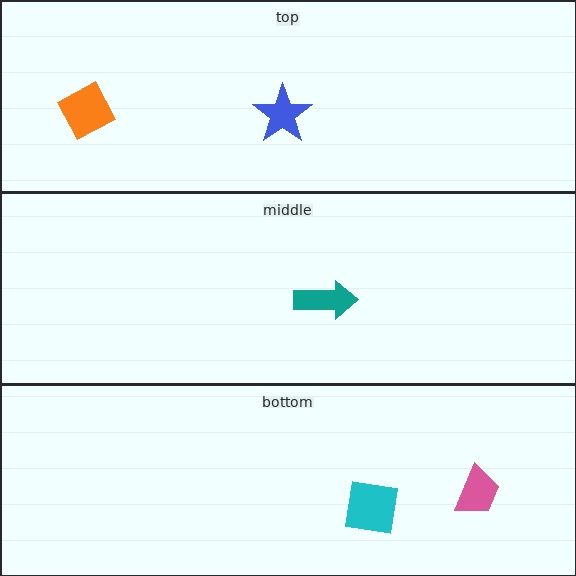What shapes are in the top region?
The blue star, the orange diamond.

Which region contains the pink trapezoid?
The bottom region.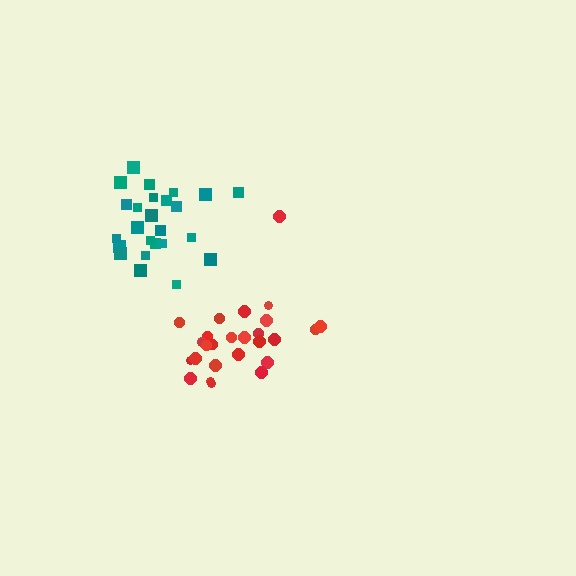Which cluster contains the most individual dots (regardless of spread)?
Red (27).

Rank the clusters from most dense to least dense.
teal, red.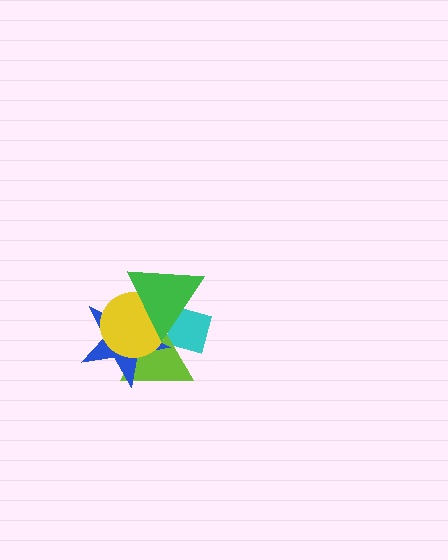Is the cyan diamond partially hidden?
Yes, it is partially covered by another shape.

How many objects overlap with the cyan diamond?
3 objects overlap with the cyan diamond.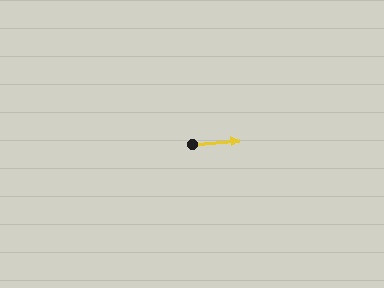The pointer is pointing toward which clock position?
Roughly 3 o'clock.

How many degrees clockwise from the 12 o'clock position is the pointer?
Approximately 85 degrees.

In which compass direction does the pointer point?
East.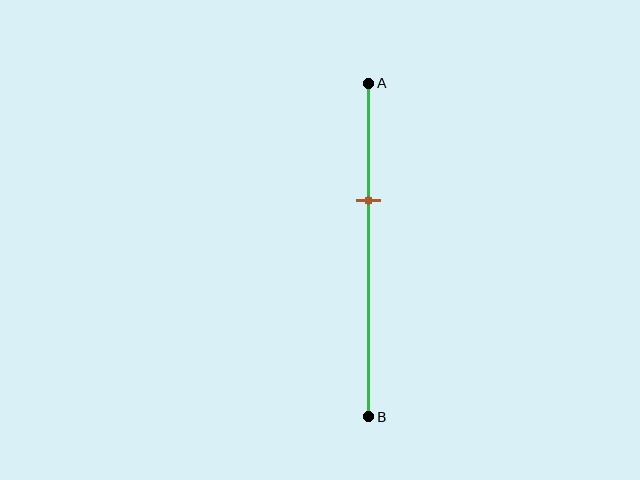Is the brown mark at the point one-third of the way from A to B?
Yes, the mark is approximately at the one-third point.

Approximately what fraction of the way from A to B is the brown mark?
The brown mark is approximately 35% of the way from A to B.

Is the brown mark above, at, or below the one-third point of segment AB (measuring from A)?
The brown mark is approximately at the one-third point of segment AB.